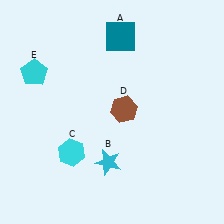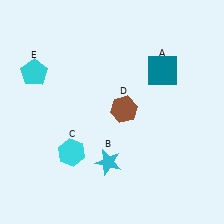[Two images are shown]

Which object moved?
The teal square (A) moved right.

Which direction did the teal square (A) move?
The teal square (A) moved right.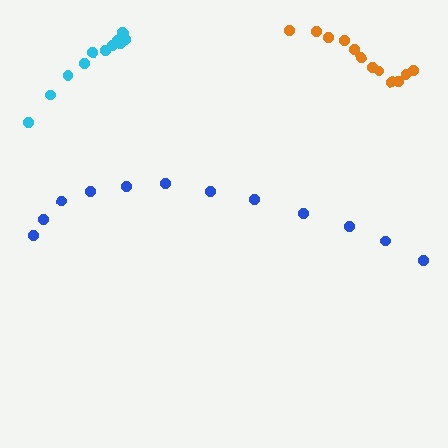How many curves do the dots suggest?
There are 3 distinct paths.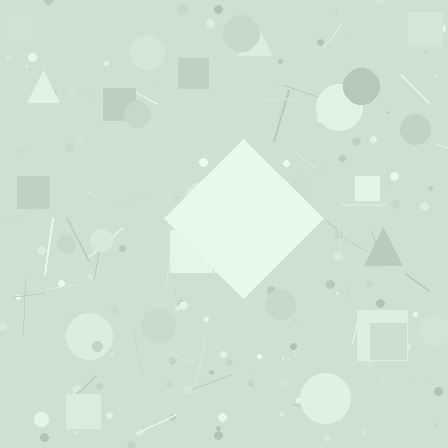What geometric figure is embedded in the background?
A diamond is embedded in the background.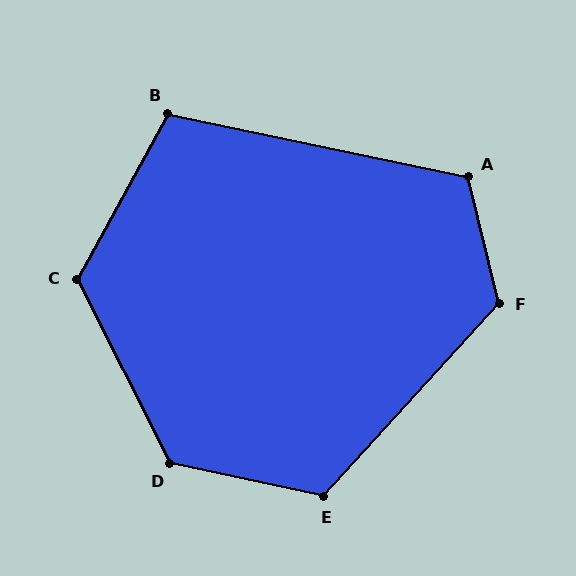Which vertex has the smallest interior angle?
B, at approximately 107 degrees.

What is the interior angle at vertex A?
Approximately 116 degrees (obtuse).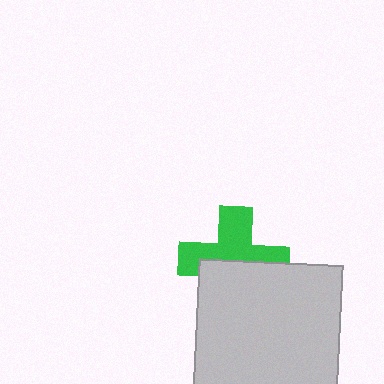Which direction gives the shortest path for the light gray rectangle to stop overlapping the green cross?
Moving down gives the shortest separation.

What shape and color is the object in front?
The object in front is a light gray rectangle.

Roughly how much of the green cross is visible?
About half of it is visible (roughly 53%).